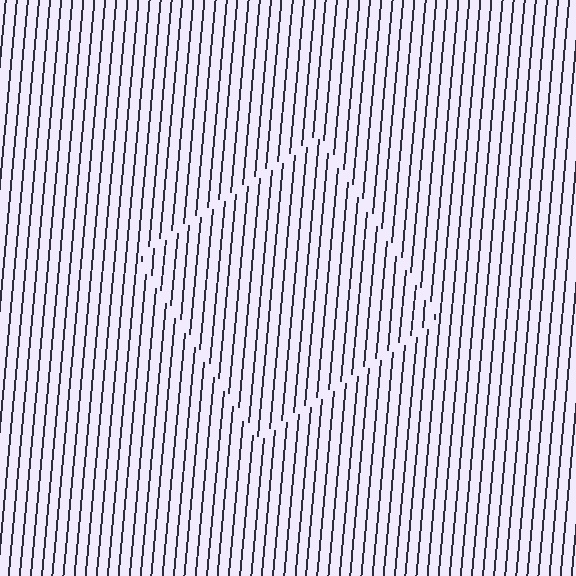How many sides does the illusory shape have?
4 sides — the line-ends trace a square.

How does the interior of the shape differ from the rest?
The interior of the shape contains the same grating, shifted by half a period — the contour is defined by the phase discontinuity where line-ends from the inner and outer gratings abut.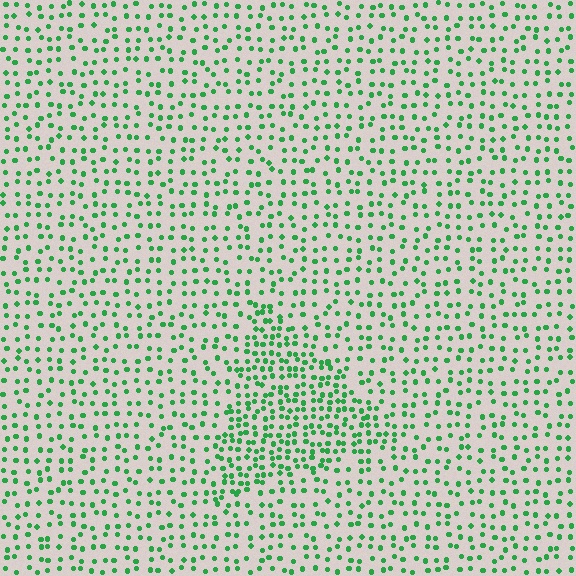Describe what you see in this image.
The image contains small green elements arranged at two different densities. A triangle-shaped region is visible where the elements are more densely packed than the surrounding area.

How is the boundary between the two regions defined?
The boundary is defined by a change in element density (approximately 1.9x ratio). All elements are the same color, size, and shape.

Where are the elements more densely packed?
The elements are more densely packed inside the triangle boundary.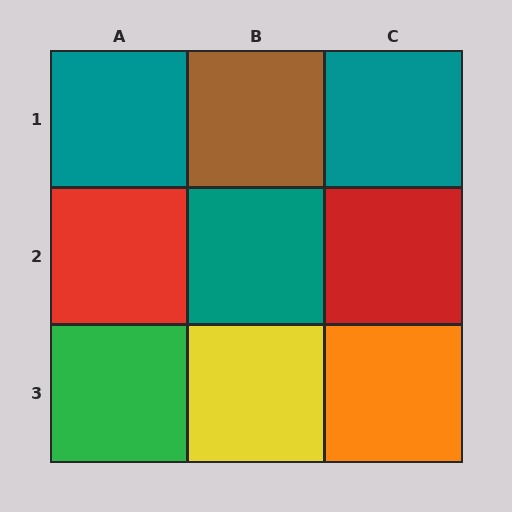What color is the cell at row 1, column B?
Brown.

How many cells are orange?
1 cell is orange.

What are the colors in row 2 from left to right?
Red, teal, red.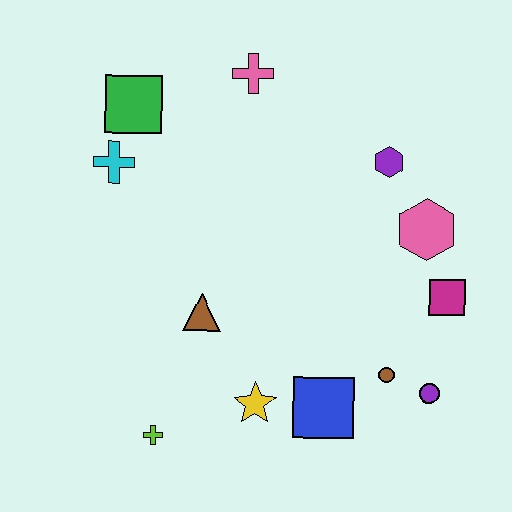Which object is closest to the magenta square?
The pink hexagon is closest to the magenta square.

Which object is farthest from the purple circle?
The green square is farthest from the purple circle.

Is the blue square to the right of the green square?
Yes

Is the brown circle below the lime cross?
No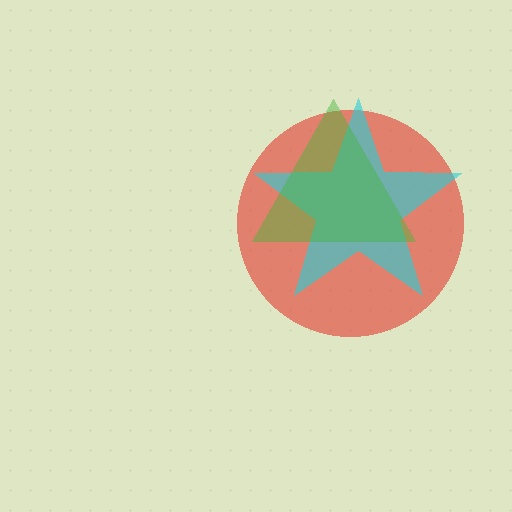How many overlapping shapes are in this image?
There are 3 overlapping shapes in the image.